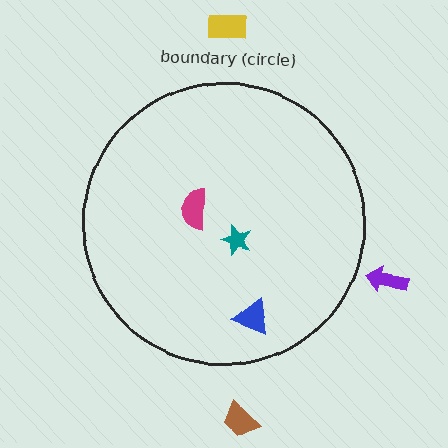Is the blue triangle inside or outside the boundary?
Inside.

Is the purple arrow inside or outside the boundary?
Outside.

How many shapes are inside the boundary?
3 inside, 3 outside.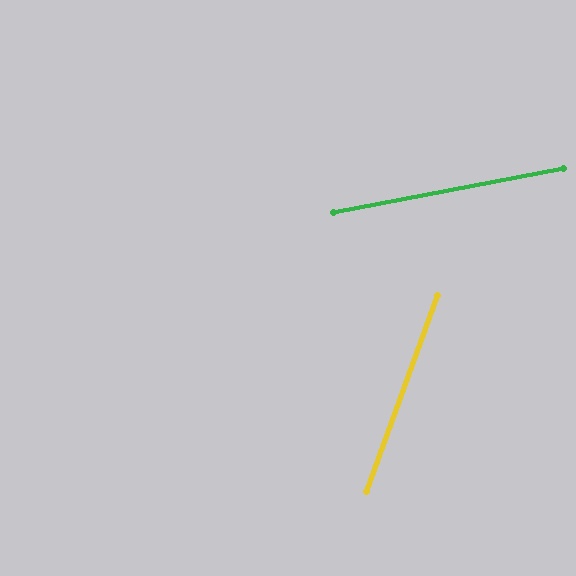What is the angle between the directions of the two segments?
Approximately 59 degrees.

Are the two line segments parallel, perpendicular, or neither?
Neither parallel nor perpendicular — they differ by about 59°.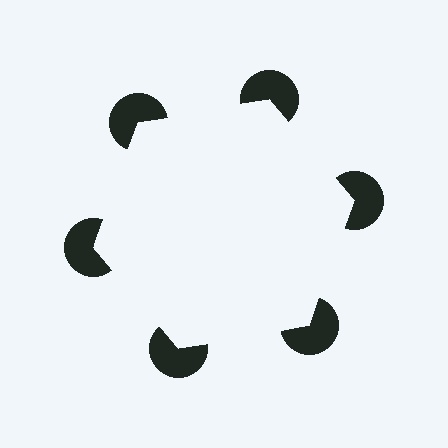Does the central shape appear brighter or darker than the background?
It typically appears slightly brighter than the background, even though no actual brightness change is drawn.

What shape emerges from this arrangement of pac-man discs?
An illusory hexagon — its edges are inferred from the aligned wedge cuts in the pac-man discs, not physically drawn.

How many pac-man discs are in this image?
There are 6 — one at each vertex of the illusory hexagon.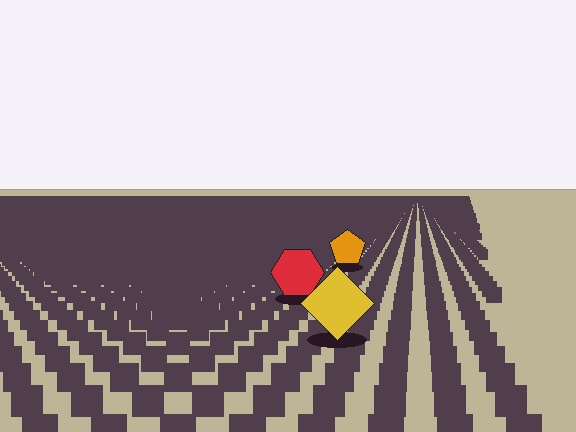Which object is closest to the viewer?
The yellow diamond is closest. The texture marks near it are larger and more spread out.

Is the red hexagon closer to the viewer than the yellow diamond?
No. The yellow diamond is closer — you can tell from the texture gradient: the ground texture is coarser near it.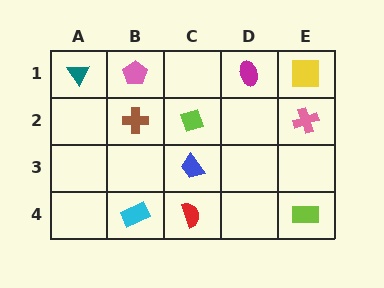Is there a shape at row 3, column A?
No, that cell is empty.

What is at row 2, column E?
A pink cross.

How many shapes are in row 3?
1 shape.